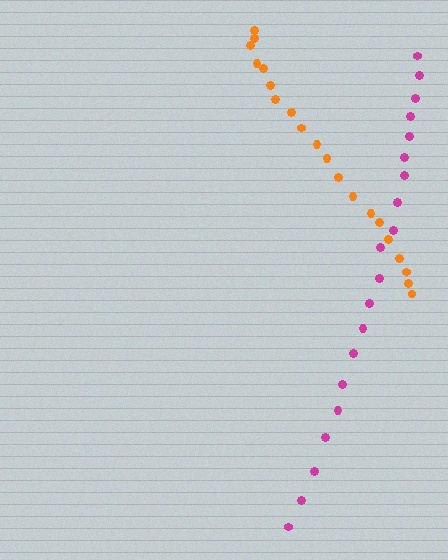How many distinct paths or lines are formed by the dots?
There are 2 distinct paths.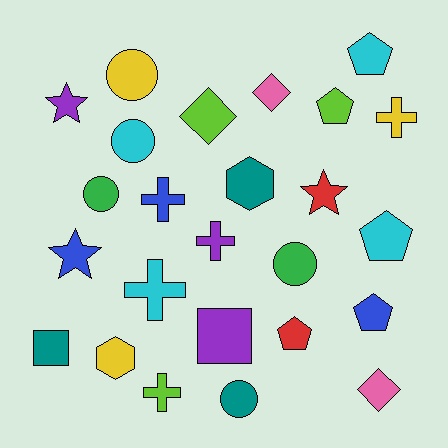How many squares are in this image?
There are 2 squares.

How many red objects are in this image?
There are 2 red objects.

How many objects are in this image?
There are 25 objects.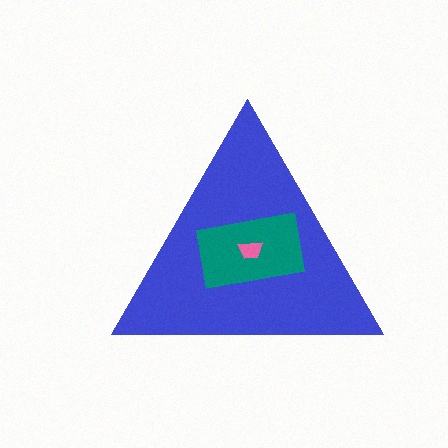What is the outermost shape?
The blue triangle.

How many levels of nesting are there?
3.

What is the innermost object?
The pink trapezoid.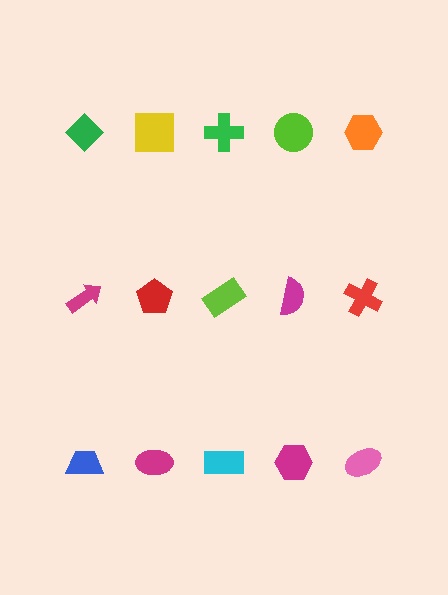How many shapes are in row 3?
5 shapes.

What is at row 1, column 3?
A green cross.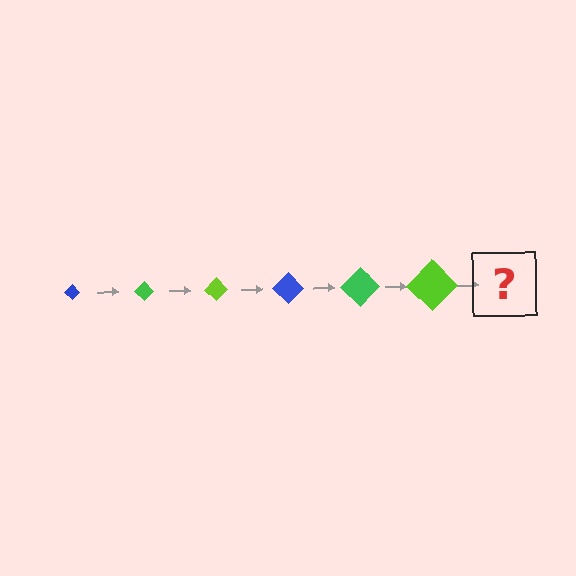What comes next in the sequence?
The next element should be a blue diamond, larger than the previous one.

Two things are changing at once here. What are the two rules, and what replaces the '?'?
The two rules are that the diamond grows larger each step and the color cycles through blue, green, and lime. The '?' should be a blue diamond, larger than the previous one.